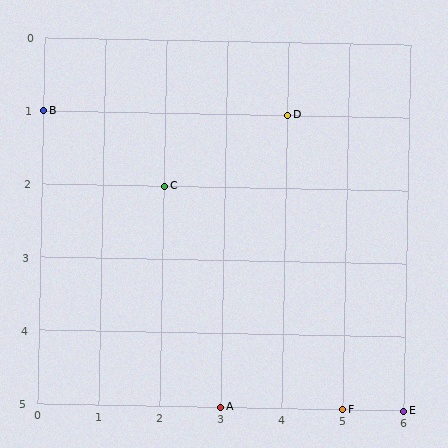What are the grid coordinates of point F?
Point F is at grid coordinates (5, 5).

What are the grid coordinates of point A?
Point A is at grid coordinates (3, 5).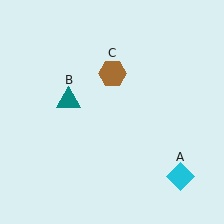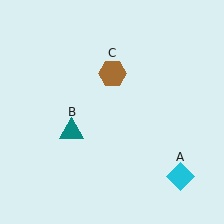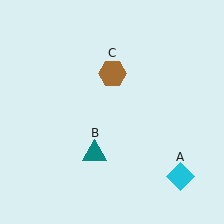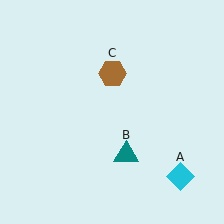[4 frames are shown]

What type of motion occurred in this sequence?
The teal triangle (object B) rotated counterclockwise around the center of the scene.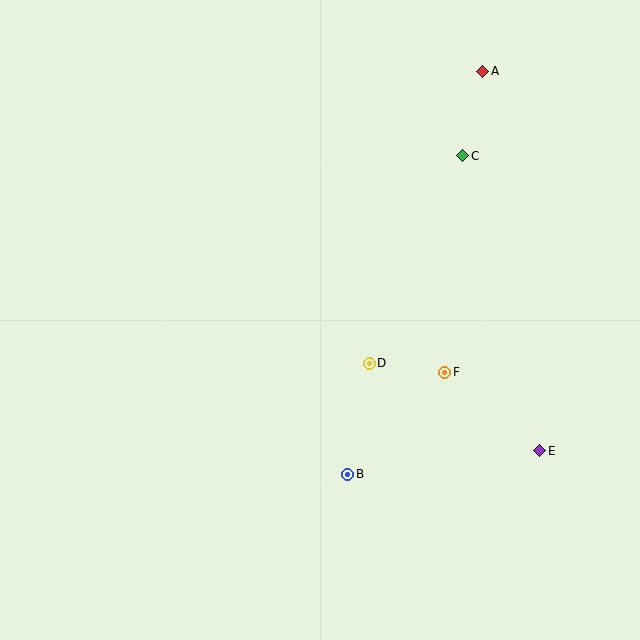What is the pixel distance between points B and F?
The distance between B and F is 141 pixels.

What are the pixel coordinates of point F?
Point F is at (445, 372).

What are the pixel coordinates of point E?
Point E is at (540, 451).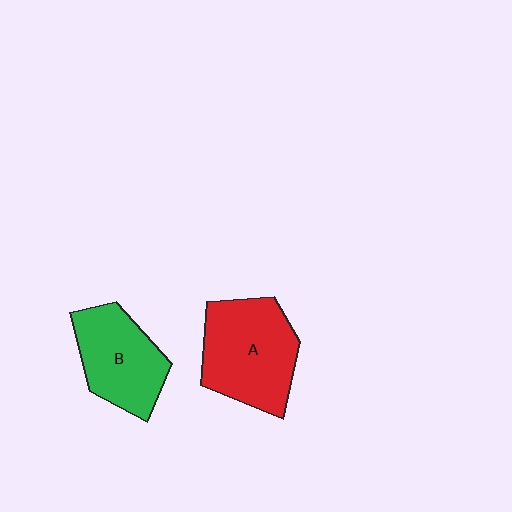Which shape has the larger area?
Shape A (red).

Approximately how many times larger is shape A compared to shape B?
Approximately 1.2 times.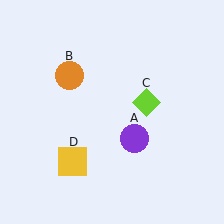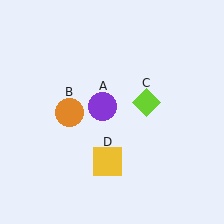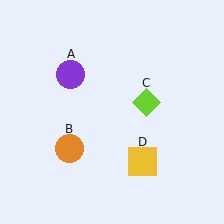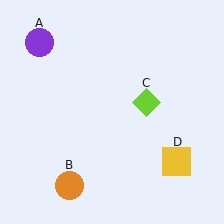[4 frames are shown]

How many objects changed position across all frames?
3 objects changed position: purple circle (object A), orange circle (object B), yellow square (object D).